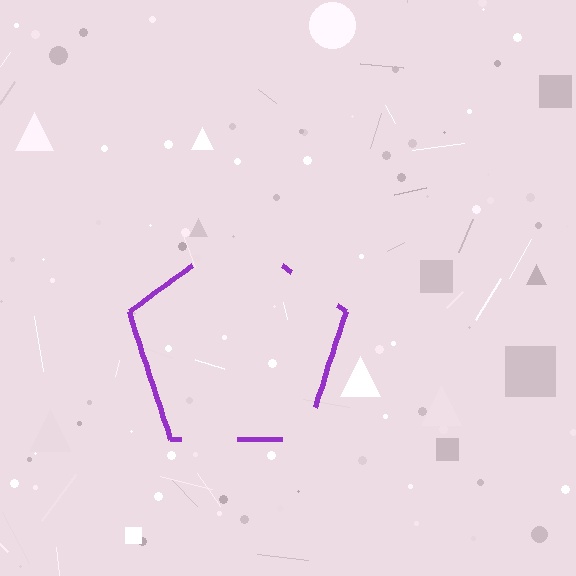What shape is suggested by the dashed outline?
The dashed outline suggests a pentagon.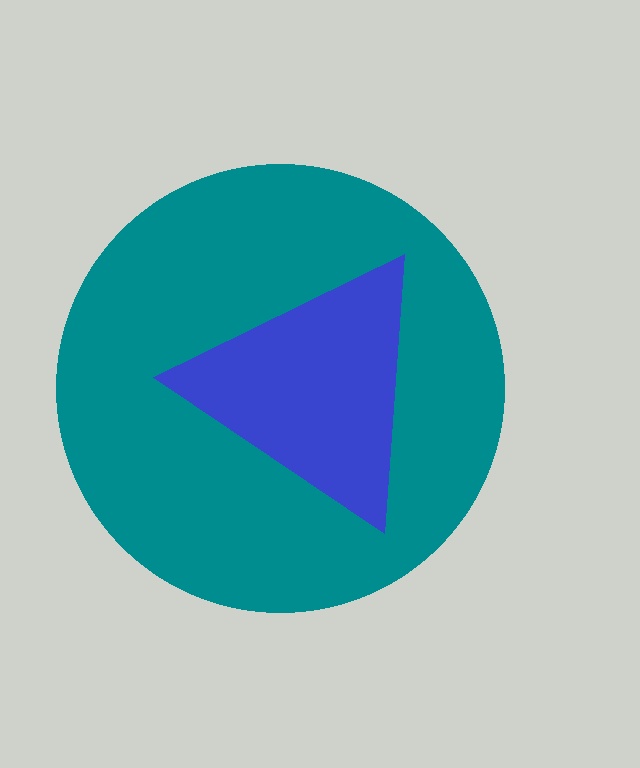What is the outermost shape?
The teal circle.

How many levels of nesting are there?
2.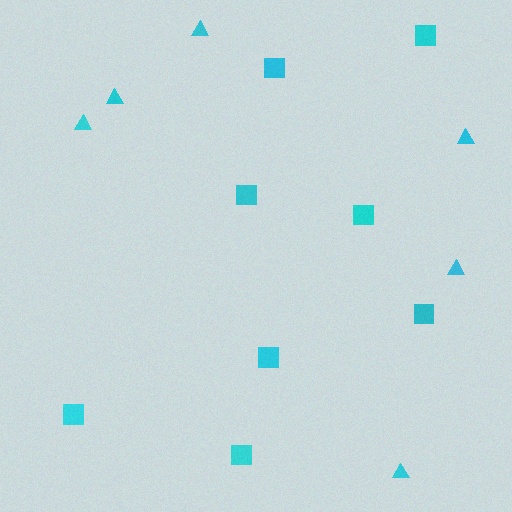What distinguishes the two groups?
There are 2 groups: one group of squares (8) and one group of triangles (6).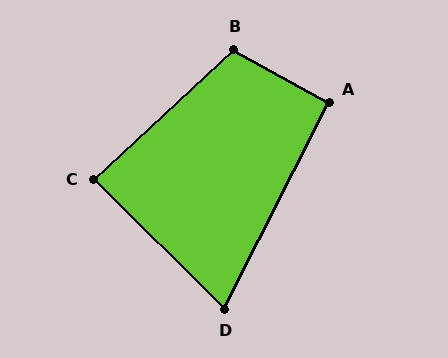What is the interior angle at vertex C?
Approximately 88 degrees (approximately right).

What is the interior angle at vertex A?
Approximately 92 degrees (approximately right).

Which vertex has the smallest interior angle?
D, at approximately 72 degrees.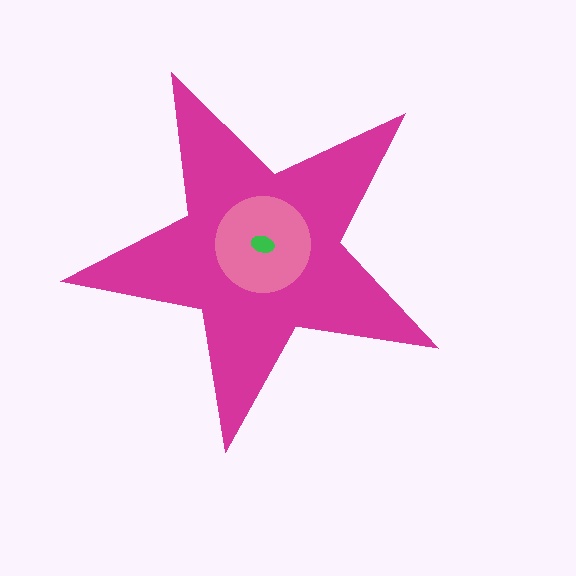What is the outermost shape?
The magenta star.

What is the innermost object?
The green ellipse.